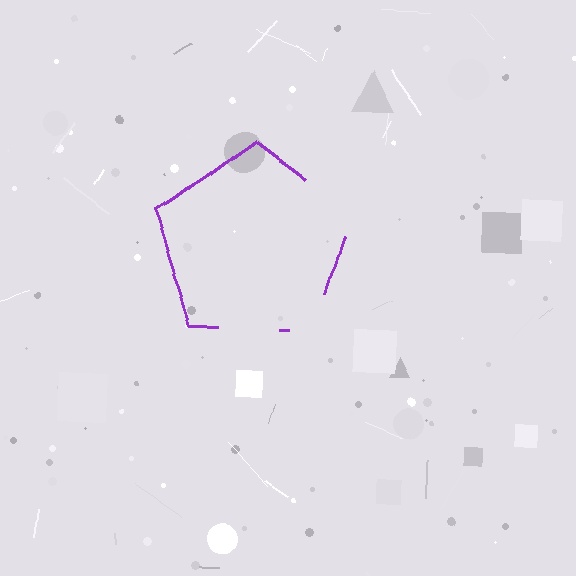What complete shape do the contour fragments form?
The contour fragments form a pentagon.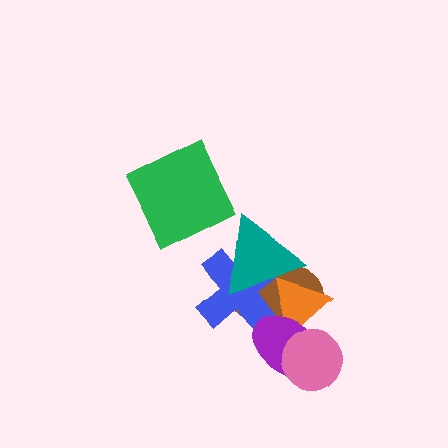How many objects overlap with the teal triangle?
3 objects overlap with the teal triangle.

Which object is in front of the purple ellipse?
The pink circle is in front of the purple ellipse.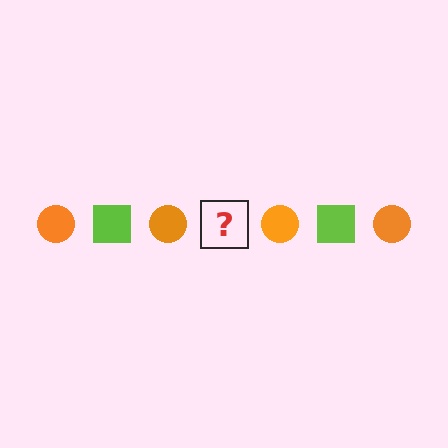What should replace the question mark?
The question mark should be replaced with a lime square.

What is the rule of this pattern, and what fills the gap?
The rule is that the pattern alternates between orange circle and lime square. The gap should be filled with a lime square.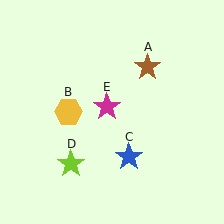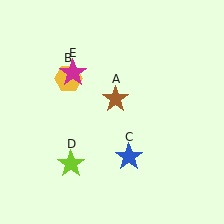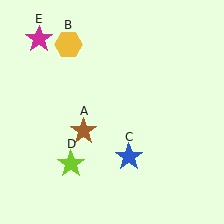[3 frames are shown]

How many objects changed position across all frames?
3 objects changed position: brown star (object A), yellow hexagon (object B), magenta star (object E).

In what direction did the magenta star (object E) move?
The magenta star (object E) moved up and to the left.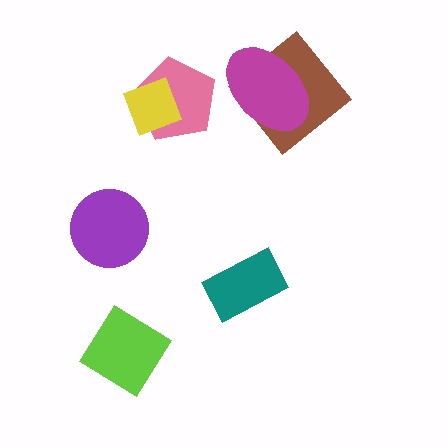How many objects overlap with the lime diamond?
0 objects overlap with the lime diamond.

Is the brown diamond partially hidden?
Yes, it is partially covered by another shape.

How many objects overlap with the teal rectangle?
0 objects overlap with the teal rectangle.